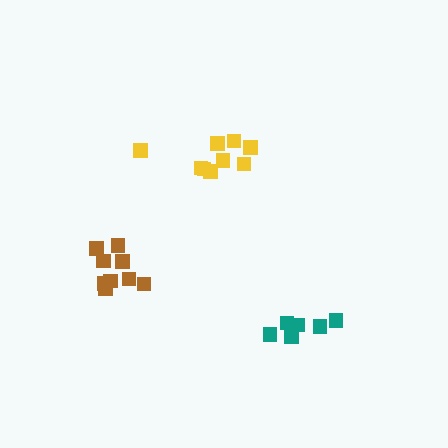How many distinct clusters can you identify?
There are 3 distinct clusters.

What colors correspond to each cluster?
The clusters are colored: yellow, teal, brown.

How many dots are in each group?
Group 1: 9 dots, Group 2: 6 dots, Group 3: 9 dots (24 total).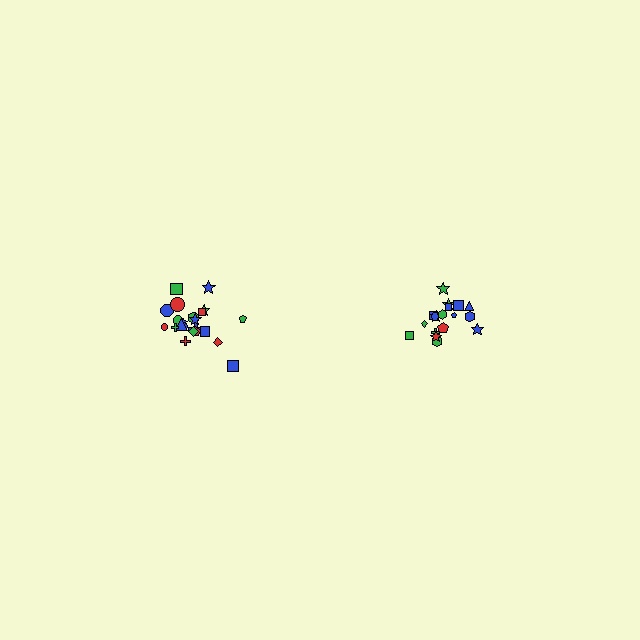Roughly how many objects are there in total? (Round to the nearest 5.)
Roughly 40 objects in total.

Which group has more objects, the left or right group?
The left group.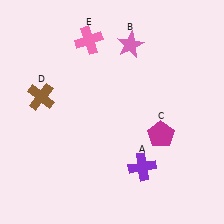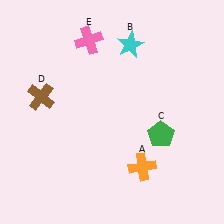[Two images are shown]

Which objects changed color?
A changed from purple to orange. B changed from pink to cyan. C changed from magenta to green.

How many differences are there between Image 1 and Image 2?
There are 3 differences between the two images.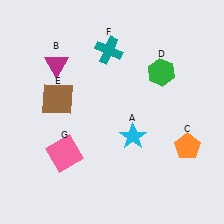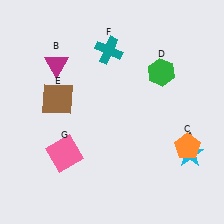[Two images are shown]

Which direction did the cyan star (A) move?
The cyan star (A) moved right.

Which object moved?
The cyan star (A) moved right.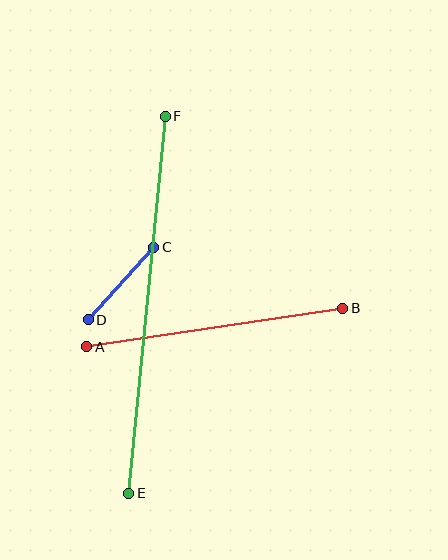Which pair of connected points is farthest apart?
Points E and F are farthest apart.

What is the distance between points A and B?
The distance is approximately 259 pixels.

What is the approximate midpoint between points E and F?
The midpoint is at approximately (147, 305) pixels.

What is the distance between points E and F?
The distance is approximately 379 pixels.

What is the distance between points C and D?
The distance is approximately 98 pixels.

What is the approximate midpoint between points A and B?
The midpoint is at approximately (215, 327) pixels.